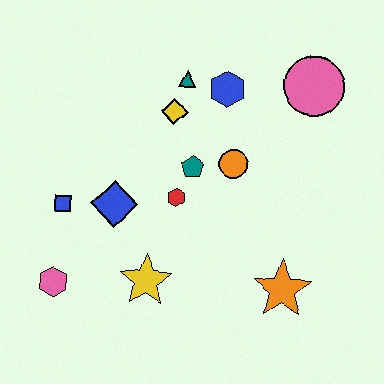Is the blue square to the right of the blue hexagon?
No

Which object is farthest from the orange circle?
The pink hexagon is farthest from the orange circle.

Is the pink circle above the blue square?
Yes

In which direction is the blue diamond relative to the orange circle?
The blue diamond is to the left of the orange circle.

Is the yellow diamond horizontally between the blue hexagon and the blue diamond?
Yes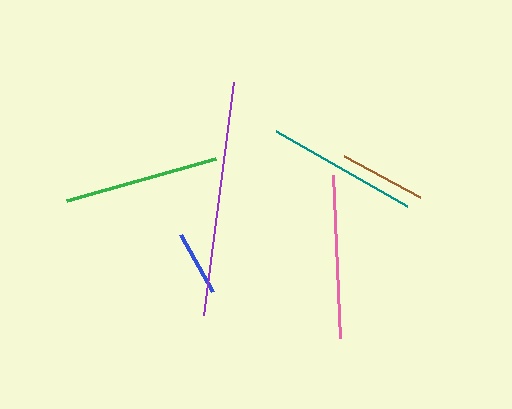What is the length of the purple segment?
The purple segment is approximately 236 pixels long.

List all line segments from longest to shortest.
From longest to shortest: purple, pink, green, teal, brown, blue.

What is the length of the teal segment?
The teal segment is approximately 151 pixels long.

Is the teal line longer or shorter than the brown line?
The teal line is longer than the brown line.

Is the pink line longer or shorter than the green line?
The pink line is longer than the green line.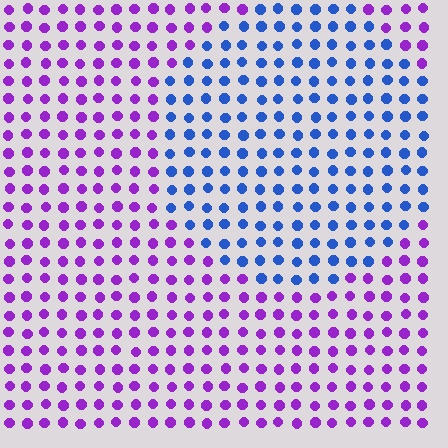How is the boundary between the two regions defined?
The boundary is defined purely by a slight shift in hue (about 61 degrees). Spacing, size, and orientation are identical on both sides.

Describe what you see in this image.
The image is filled with small purple elements in a uniform arrangement. A circle-shaped region is visible where the elements are tinted to a slightly different hue, forming a subtle color boundary.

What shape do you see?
I see a circle.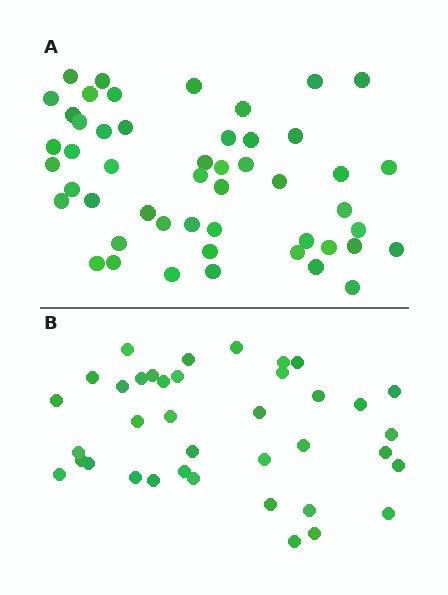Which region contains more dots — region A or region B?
Region A (the top region) has more dots.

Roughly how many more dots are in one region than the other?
Region A has roughly 12 or so more dots than region B.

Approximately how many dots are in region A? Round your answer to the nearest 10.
About 50 dots.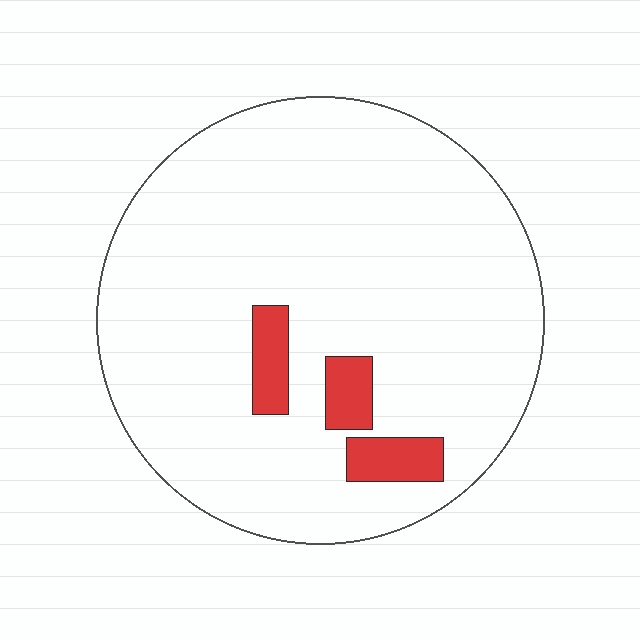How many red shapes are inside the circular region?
3.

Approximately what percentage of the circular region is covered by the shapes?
Approximately 10%.